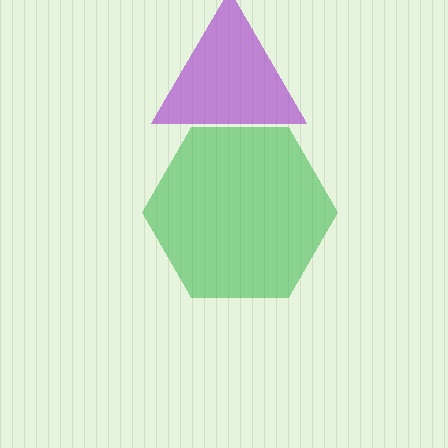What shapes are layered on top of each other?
The layered shapes are: a purple triangle, a green hexagon.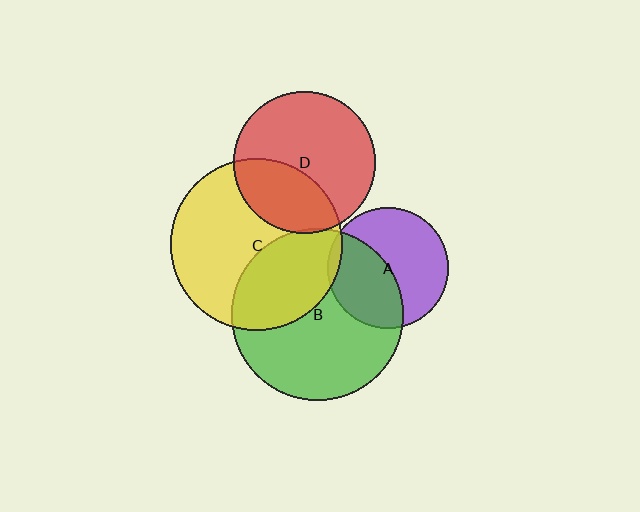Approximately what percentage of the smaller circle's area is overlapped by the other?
Approximately 35%.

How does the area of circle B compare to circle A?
Approximately 2.0 times.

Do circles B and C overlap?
Yes.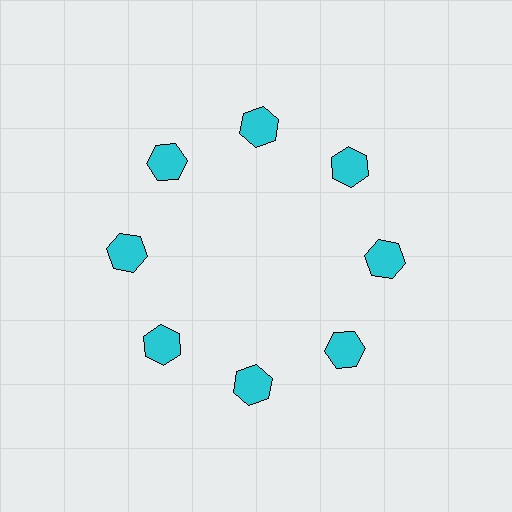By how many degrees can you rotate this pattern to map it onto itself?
The pattern maps onto itself every 45 degrees of rotation.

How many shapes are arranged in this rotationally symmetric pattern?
There are 8 shapes, arranged in 8 groups of 1.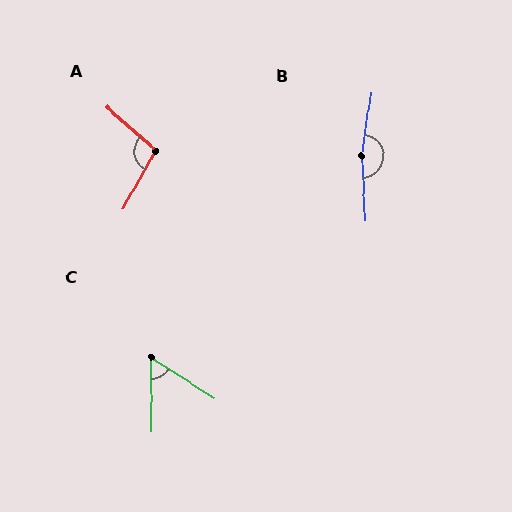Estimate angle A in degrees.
Approximately 102 degrees.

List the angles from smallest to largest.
C (57°), A (102°), B (168°).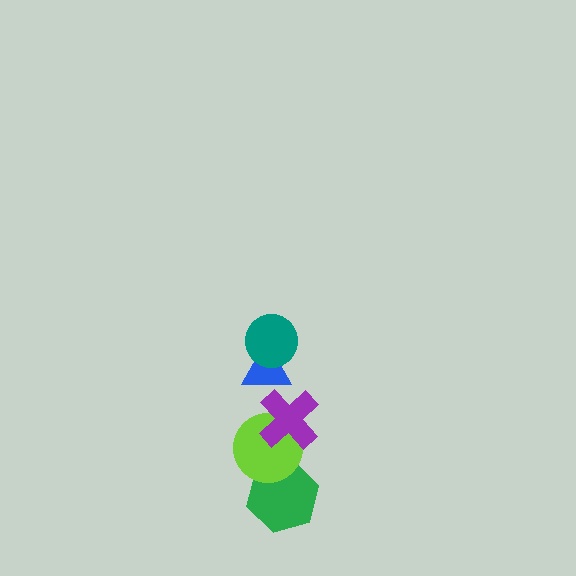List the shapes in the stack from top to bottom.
From top to bottom: the teal circle, the blue triangle, the purple cross, the lime circle, the green hexagon.